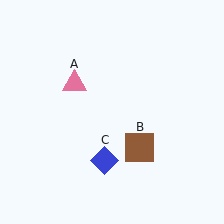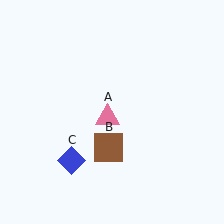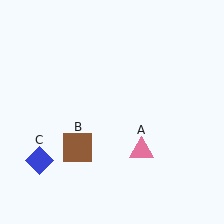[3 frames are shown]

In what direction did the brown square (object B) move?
The brown square (object B) moved left.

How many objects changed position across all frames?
3 objects changed position: pink triangle (object A), brown square (object B), blue diamond (object C).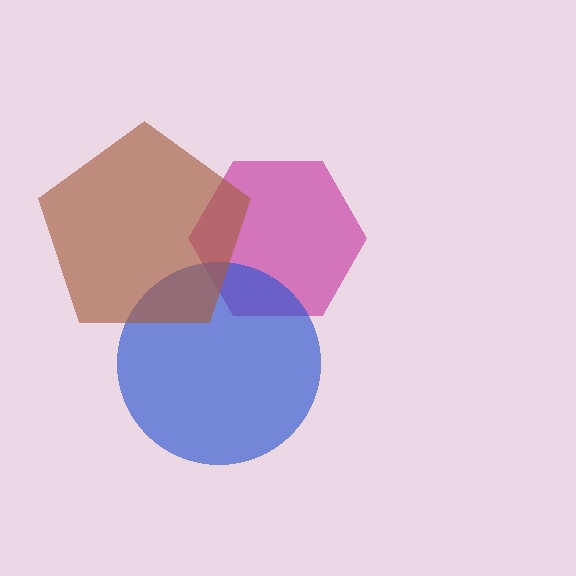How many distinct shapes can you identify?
There are 3 distinct shapes: a magenta hexagon, a blue circle, a brown pentagon.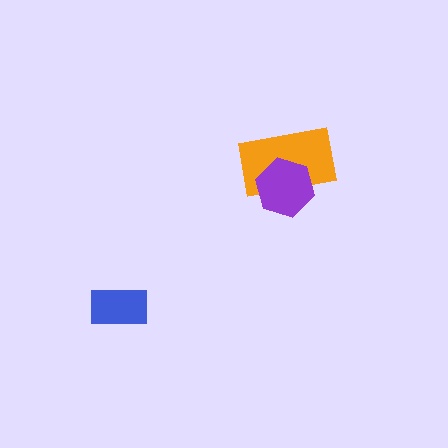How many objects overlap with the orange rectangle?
1 object overlaps with the orange rectangle.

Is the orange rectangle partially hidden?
Yes, it is partially covered by another shape.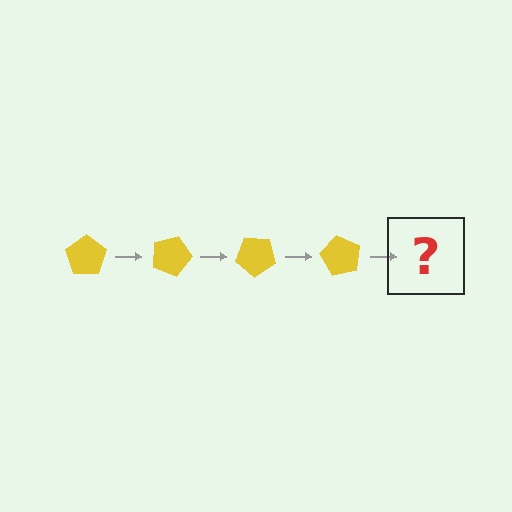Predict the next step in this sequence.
The next step is a yellow pentagon rotated 80 degrees.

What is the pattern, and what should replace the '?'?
The pattern is that the pentagon rotates 20 degrees each step. The '?' should be a yellow pentagon rotated 80 degrees.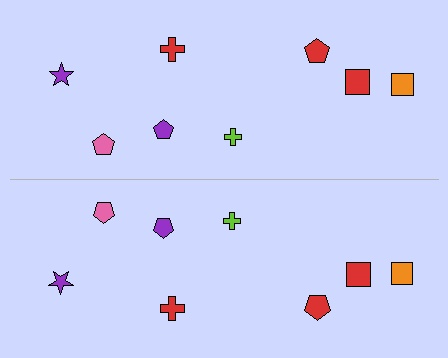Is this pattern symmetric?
Yes, this pattern has bilateral (reflection) symmetry.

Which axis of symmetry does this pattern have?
The pattern has a horizontal axis of symmetry running through the center of the image.